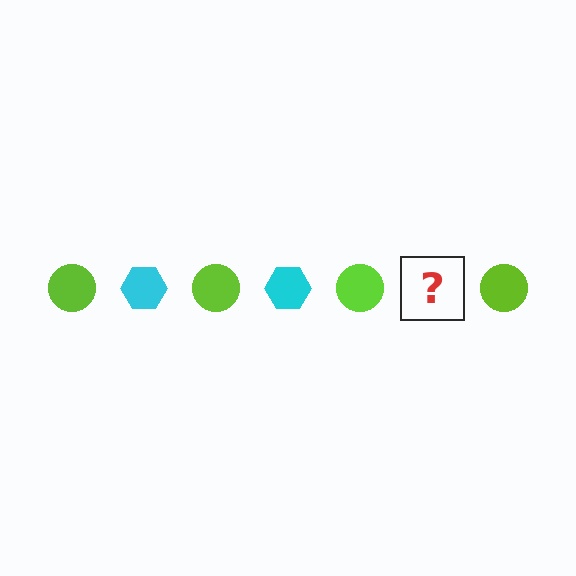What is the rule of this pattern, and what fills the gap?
The rule is that the pattern alternates between lime circle and cyan hexagon. The gap should be filled with a cyan hexagon.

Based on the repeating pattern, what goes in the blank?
The blank should be a cyan hexagon.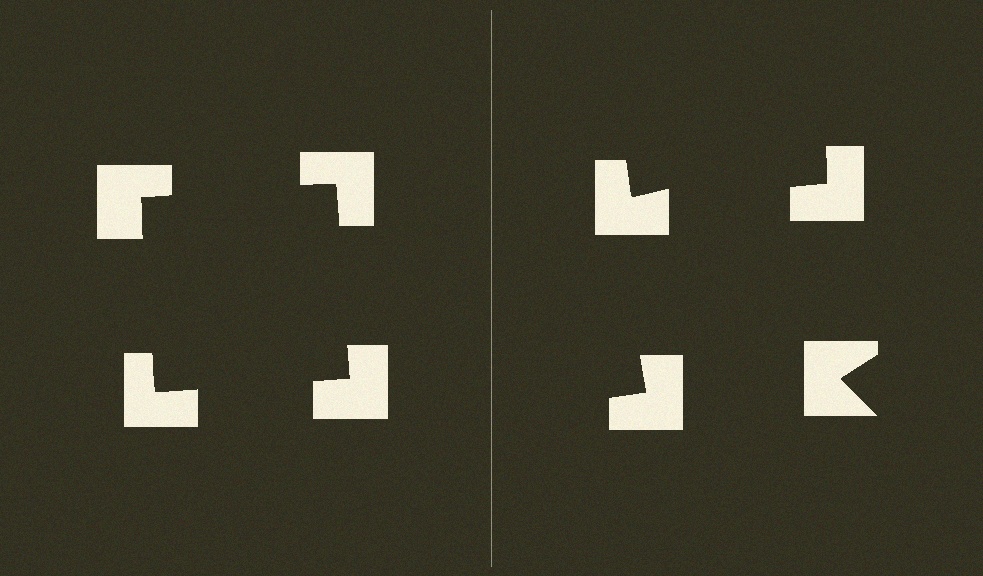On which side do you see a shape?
An illusory square appears on the left side. On the right side the wedge cuts are rotated, so no coherent shape forms.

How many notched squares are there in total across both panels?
8 — 4 on each side.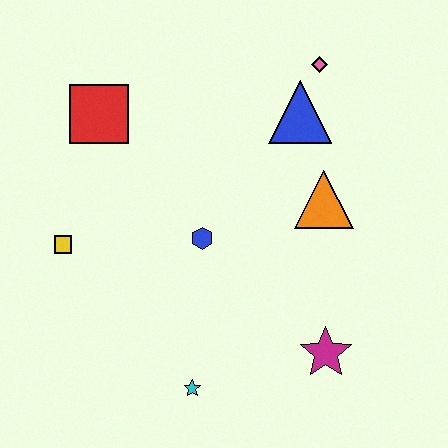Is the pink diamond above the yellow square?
Yes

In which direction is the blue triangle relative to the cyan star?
The blue triangle is above the cyan star.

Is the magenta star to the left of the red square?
No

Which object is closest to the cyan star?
The magenta star is closest to the cyan star.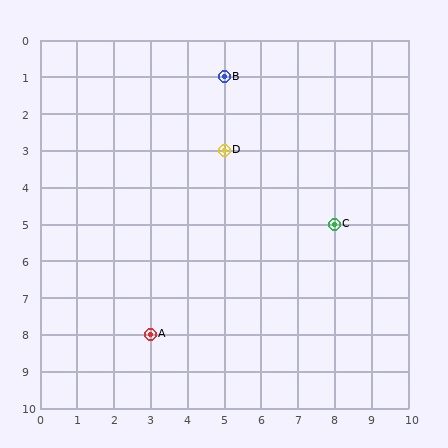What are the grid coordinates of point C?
Point C is at grid coordinates (8, 5).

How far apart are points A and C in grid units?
Points A and C are 5 columns and 3 rows apart (about 5.8 grid units diagonally).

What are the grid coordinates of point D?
Point D is at grid coordinates (5, 3).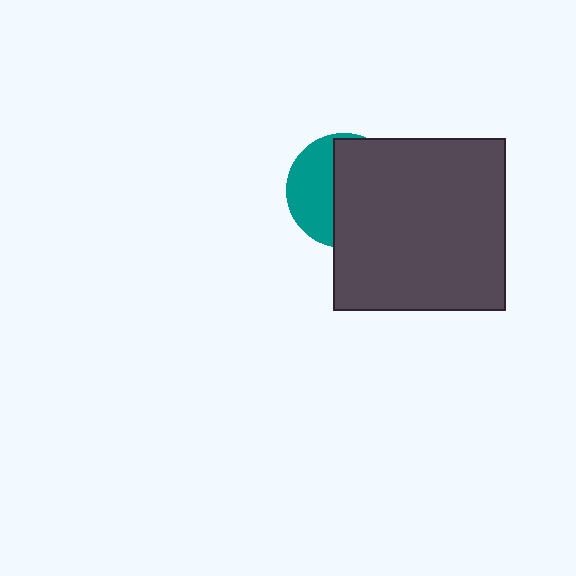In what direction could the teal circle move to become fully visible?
The teal circle could move left. That would shift it out from behind the dark gray square entirely.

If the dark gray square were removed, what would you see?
You would see the complete teal circle.